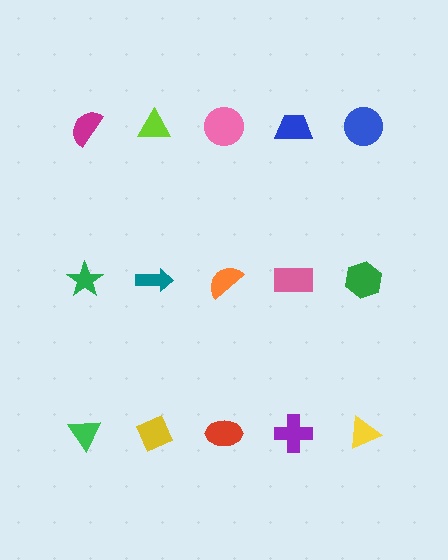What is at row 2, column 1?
A green star.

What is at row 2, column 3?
An orange semicircle.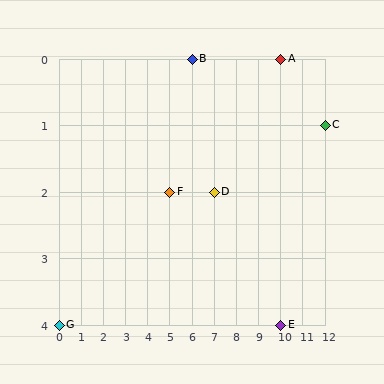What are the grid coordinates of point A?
Point A is at grid coordinates (10, 0).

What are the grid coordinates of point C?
Point C is at grid coordinates (12, 1).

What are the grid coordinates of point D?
Point D is at grid coordinates (7, 2).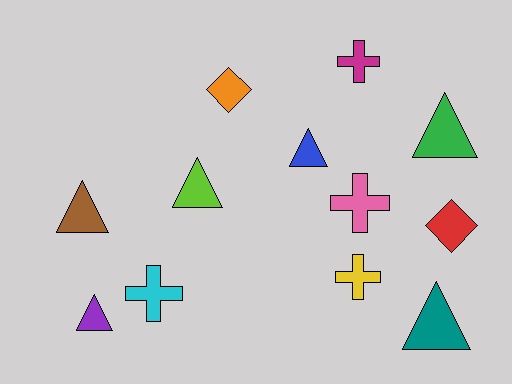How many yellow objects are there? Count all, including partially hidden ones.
There is 1 yellow object.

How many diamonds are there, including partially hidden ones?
There are 2 diamonds.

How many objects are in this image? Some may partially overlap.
There are 12 objects.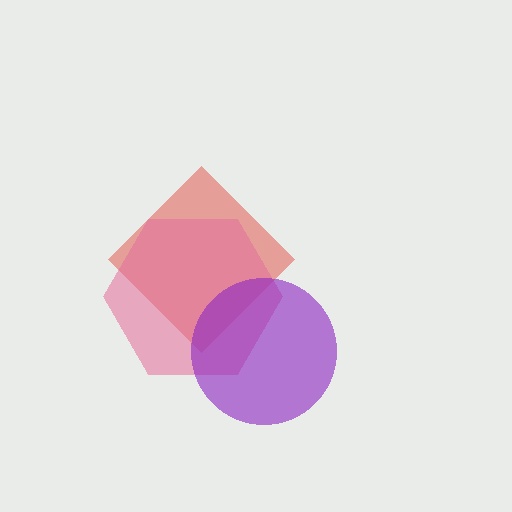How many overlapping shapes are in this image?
There are 3 overlapping shapes in the image.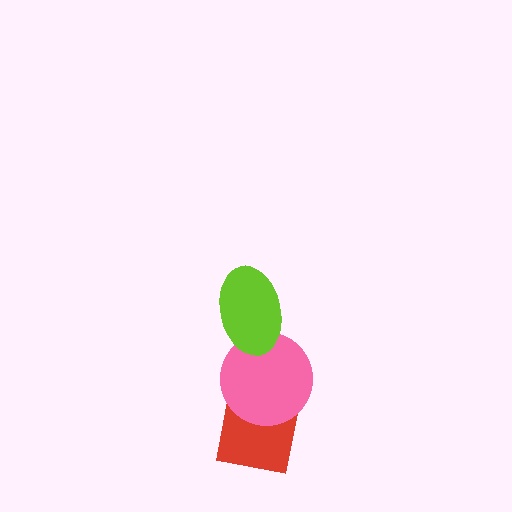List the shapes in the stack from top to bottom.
From top to bottom: the lime ellipse, the pink circle, the red square.